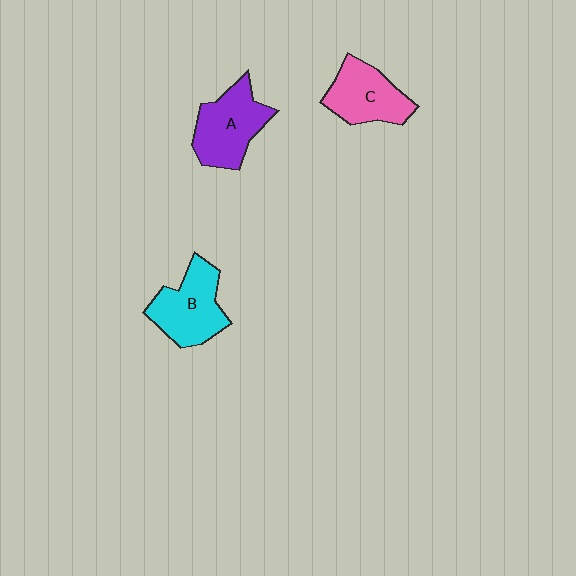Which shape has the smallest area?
Shape C (pink).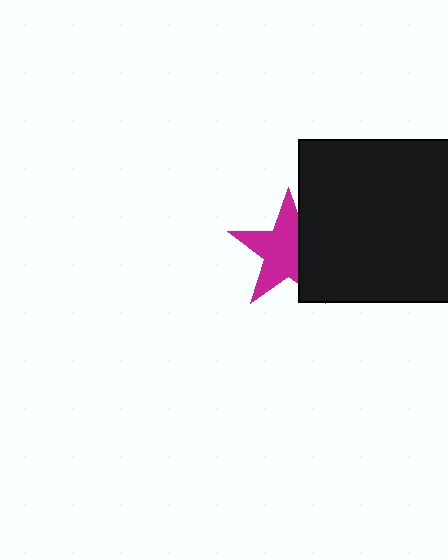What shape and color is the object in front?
The object in front is a black square.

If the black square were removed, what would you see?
You would see the complete magenta star.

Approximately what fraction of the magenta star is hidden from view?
Roughly 35% of the magenta star is hidden behind the black square.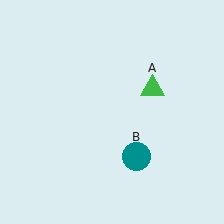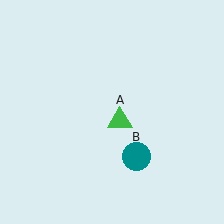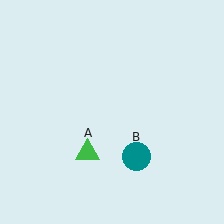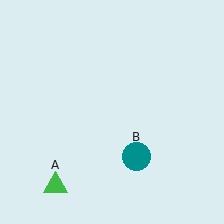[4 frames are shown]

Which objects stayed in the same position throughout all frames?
Teal circle (object B) remained stationary.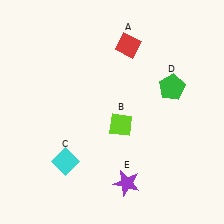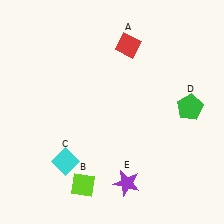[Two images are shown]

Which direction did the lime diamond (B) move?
The lime diamond (B) moved down.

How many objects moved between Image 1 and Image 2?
2 objects moved between the two images.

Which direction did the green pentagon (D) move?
The green pentagon (D) moved down.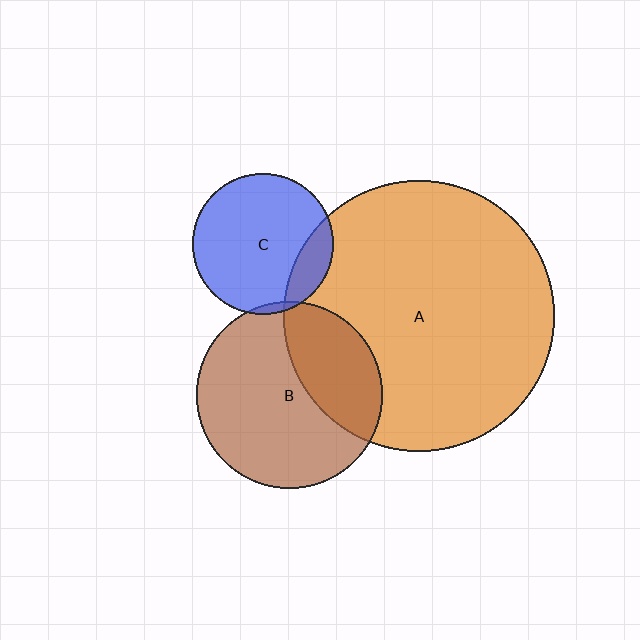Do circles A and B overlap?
Yes.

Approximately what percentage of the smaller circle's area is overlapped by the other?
Approximately 35%.